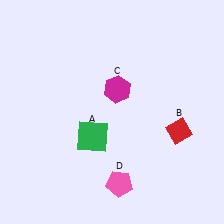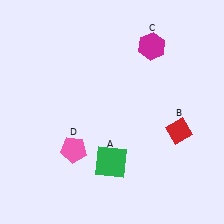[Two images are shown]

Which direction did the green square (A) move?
The green square (A) moved down.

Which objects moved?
The objects that moved are: the green square (A), the magenta hexagon (C), the pink pentagon (D).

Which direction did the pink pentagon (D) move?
The pink pentagon (D) moved left.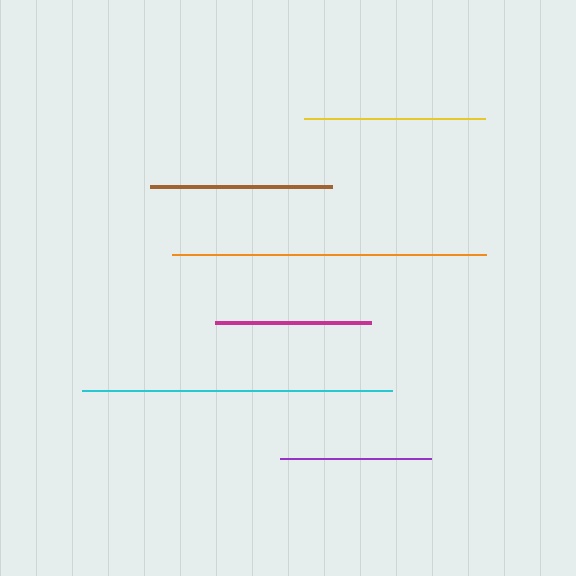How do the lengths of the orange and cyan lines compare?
The orange and cyan lines are approximately the same length.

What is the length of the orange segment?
The orange segment is approximately 314 pixels long.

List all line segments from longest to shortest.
From longest to shortest: orange, cyan, brown, yellow, magenta, purple.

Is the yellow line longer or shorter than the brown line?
The brown line is longer than the yellow line.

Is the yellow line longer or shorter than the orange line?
The orange line is longer than the yellow line.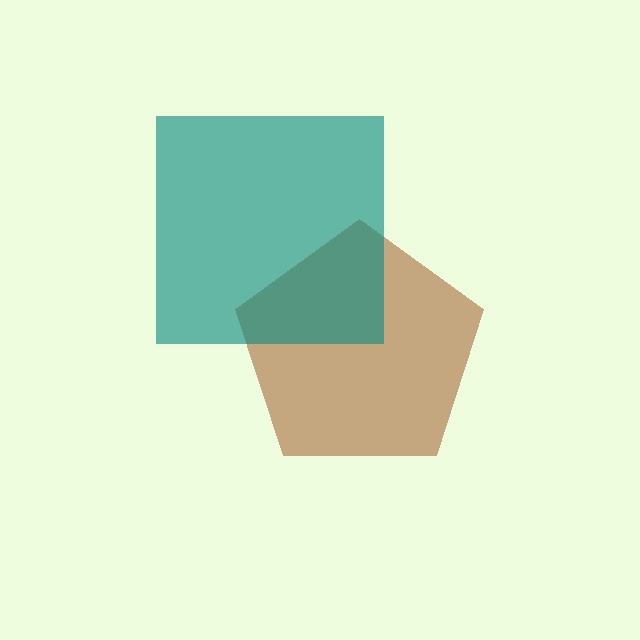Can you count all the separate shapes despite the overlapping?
Yes, there are 2 separate shapes.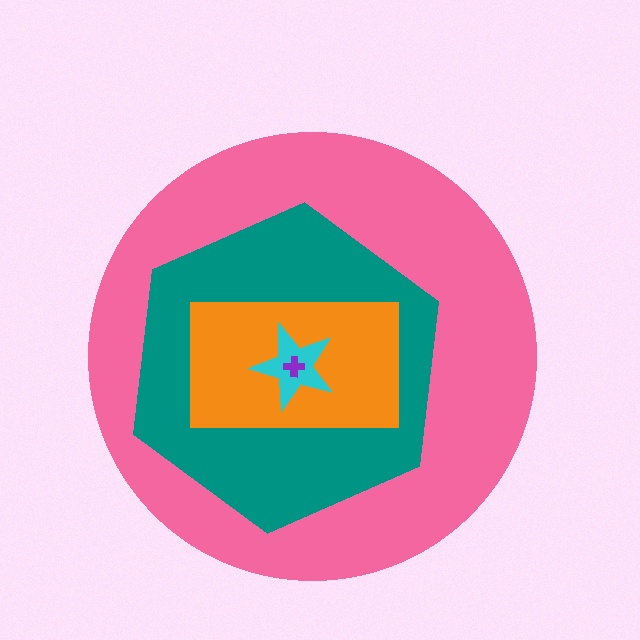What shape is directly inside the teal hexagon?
The orange rectangle.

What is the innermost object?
The purple cross.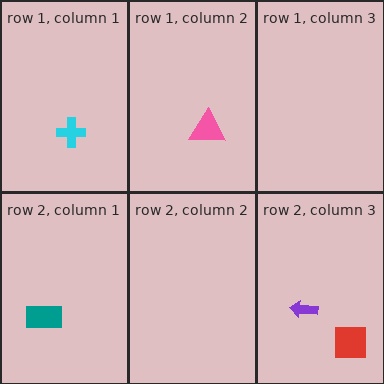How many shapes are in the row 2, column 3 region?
2.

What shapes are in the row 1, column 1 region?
The cyan cross.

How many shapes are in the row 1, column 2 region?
1.